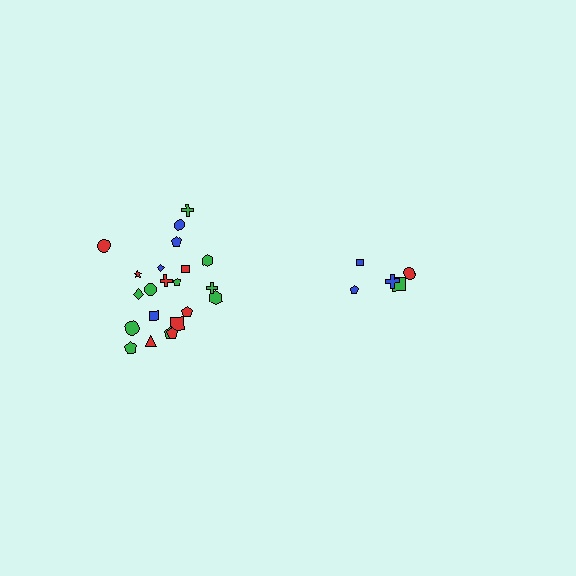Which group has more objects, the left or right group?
The left group.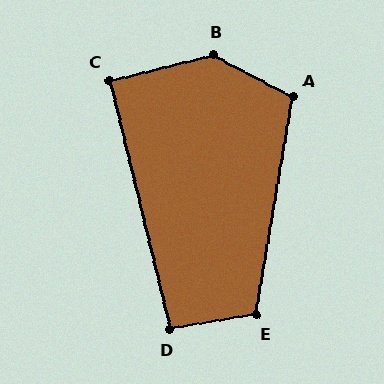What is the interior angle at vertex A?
Approximately 108 degrees (obtuse).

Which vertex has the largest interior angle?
B, at approximately 138 degrees.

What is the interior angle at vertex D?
Approximately 95 degrees (approximately right).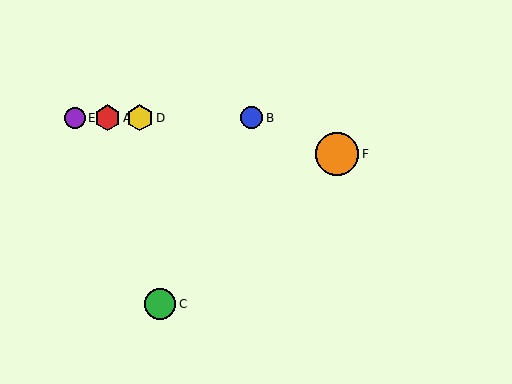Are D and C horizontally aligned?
No, D is at y≈118 and C is at y≈304.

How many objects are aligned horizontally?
4 objects (A, B, D, E) are aligned horizontally.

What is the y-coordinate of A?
Object A is at y≈118.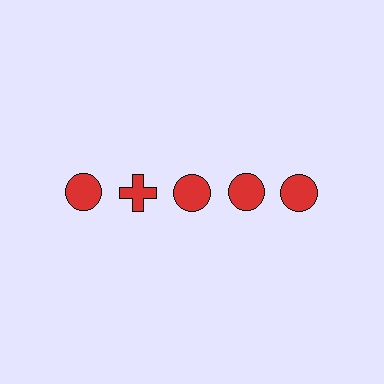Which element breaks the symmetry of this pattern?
The red cross in the top row, second from left column breaks the symmetry. All other shapes are red circles.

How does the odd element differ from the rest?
It has a different shape: cross instead of circle.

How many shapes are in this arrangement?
There are 5 shapes arranged in a grid pattern.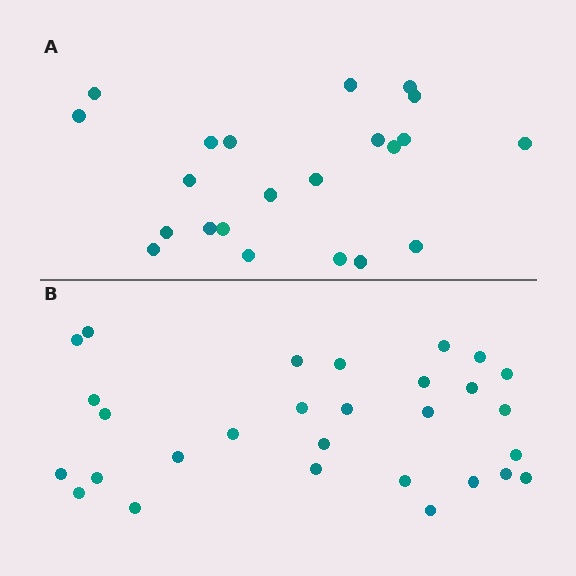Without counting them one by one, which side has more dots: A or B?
Region B (the bottom region) has more dots.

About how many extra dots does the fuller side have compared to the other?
Region B has roughly 8 or so more dots than region A.